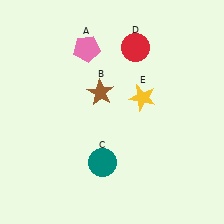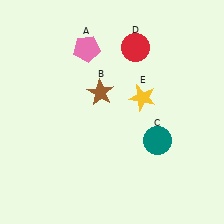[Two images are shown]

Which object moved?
The teal circle (C) moved right.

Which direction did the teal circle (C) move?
The teal circle (C) moved right.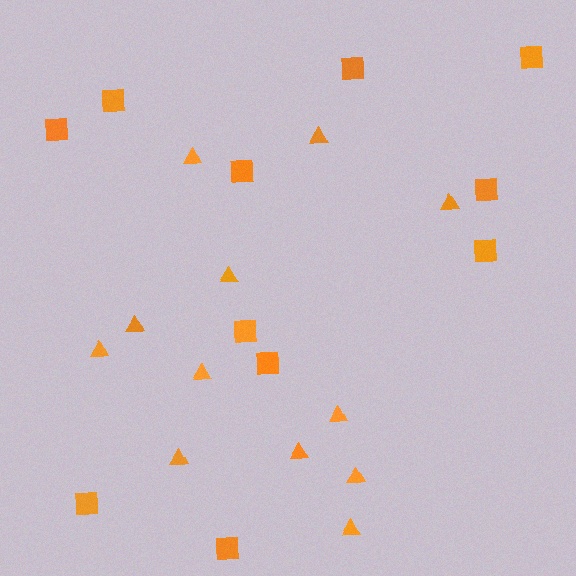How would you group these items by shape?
There are 2 groups: one group of triangles (12) and one group of squares (11).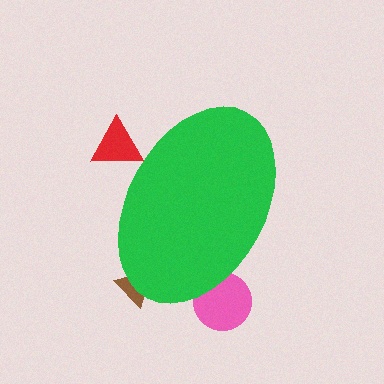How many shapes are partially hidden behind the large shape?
3 shapes are partially hidden.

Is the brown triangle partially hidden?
Yes, the brown triangle is partially hidden behind the green ellipse.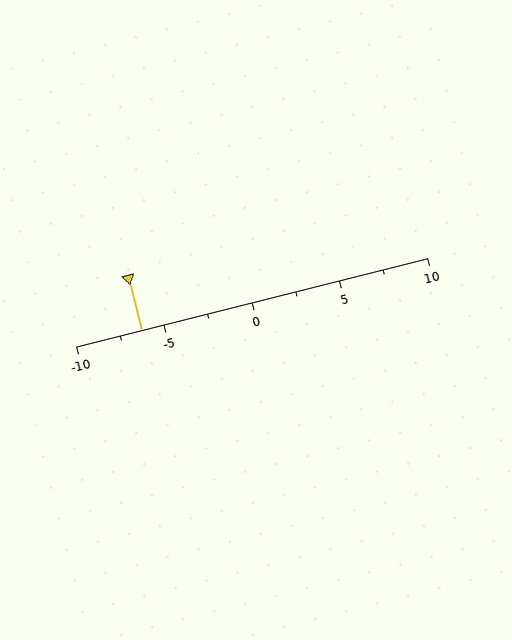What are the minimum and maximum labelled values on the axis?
The axis runs from -10 to 10.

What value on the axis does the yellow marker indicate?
The marker indicates approximately -6.2.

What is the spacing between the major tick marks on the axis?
The major ticks are spaced 5 apart.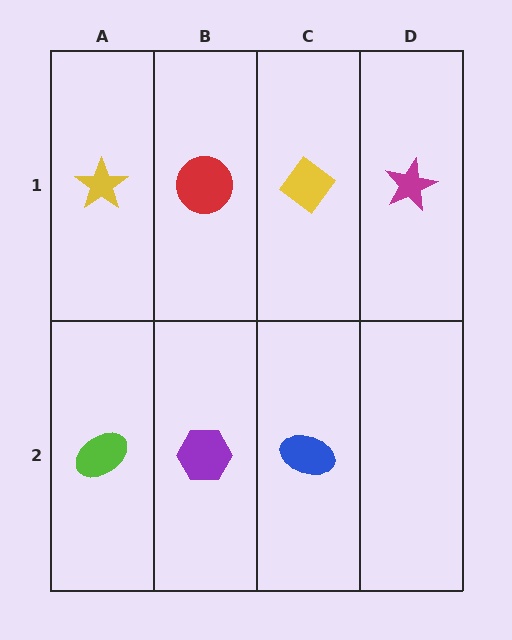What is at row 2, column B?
A purple hexagon.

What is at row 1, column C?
A yellow diamond.